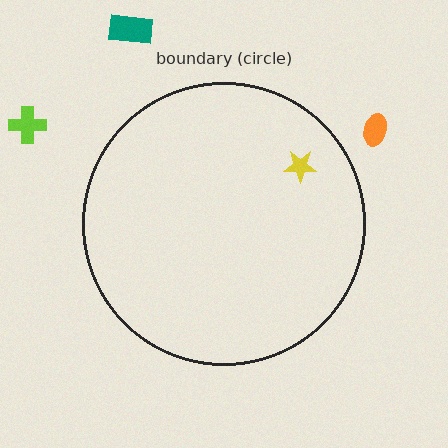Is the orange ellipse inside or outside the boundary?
Outside.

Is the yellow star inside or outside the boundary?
Inside.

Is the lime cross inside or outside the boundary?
Outside.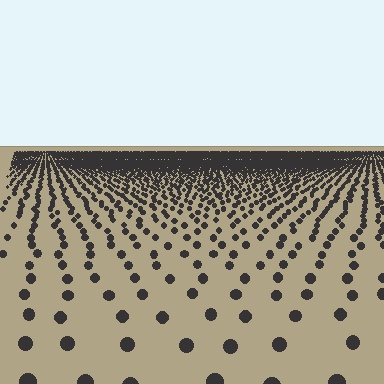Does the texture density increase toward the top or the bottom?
Density increases toward the top.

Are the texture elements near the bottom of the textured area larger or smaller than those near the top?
Larger. Near the bottom, elements are closer to the viewer and appear at a bigger on-screen size.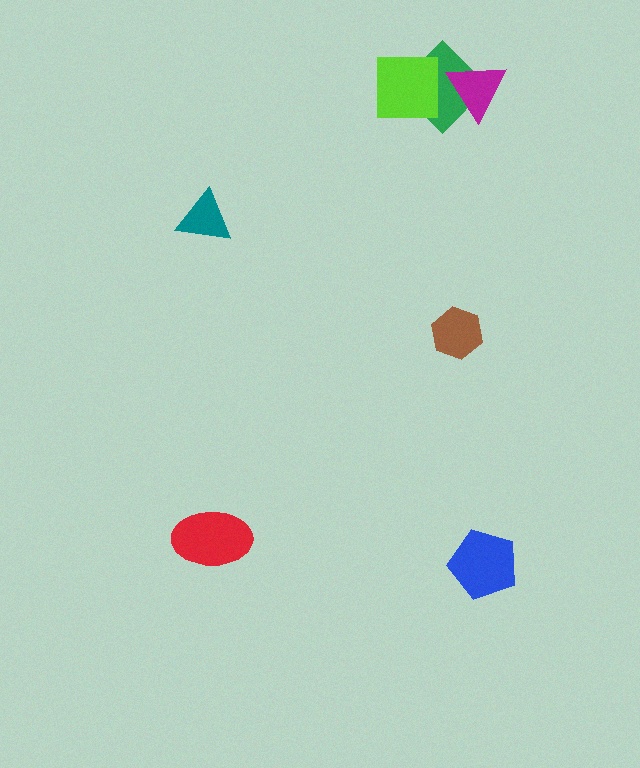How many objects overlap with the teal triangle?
0 objects overlap with the teal triangle.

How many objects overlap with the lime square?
1 object overlaps with the lime square.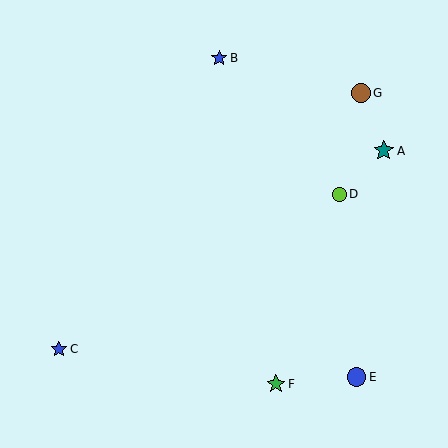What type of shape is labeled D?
Shape D is a lime circle.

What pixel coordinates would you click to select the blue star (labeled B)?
Click at (219, 58) to select the blue star B.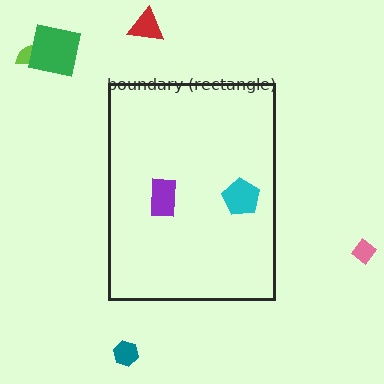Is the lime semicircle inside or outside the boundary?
Outside.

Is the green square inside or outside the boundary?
Outside.